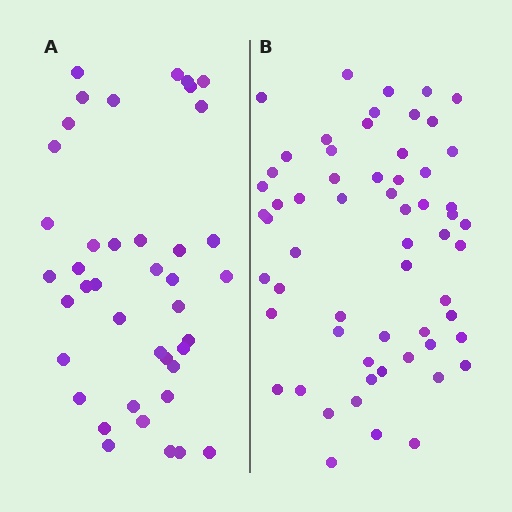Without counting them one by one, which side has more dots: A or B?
Region B (the right region) has more dots.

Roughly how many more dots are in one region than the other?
Region B has approximately 20 more dots than region A.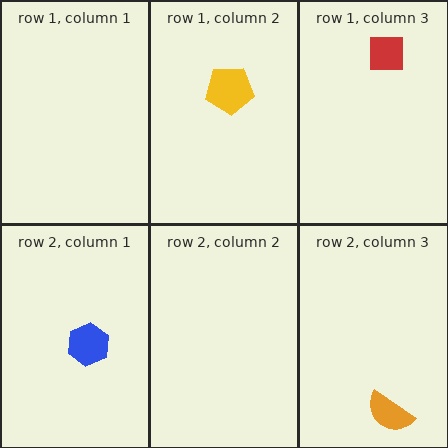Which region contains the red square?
The row 1, column 3 region.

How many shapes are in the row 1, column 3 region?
1.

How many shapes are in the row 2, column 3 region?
1.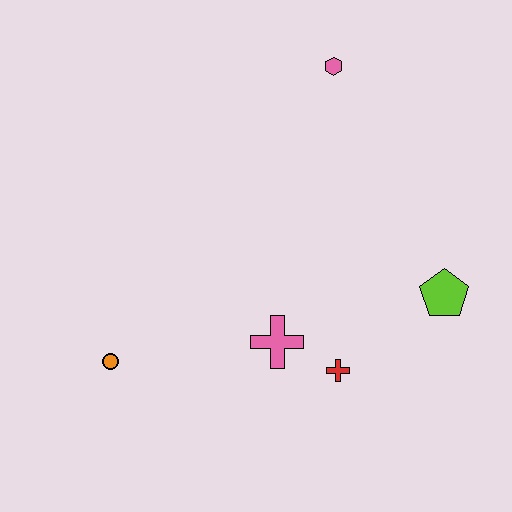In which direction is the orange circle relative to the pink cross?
The orange circle is to the left of the pink cross.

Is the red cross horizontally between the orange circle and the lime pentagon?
Yes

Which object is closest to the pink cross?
The red cross is closest to the pink cross.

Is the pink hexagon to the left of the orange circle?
No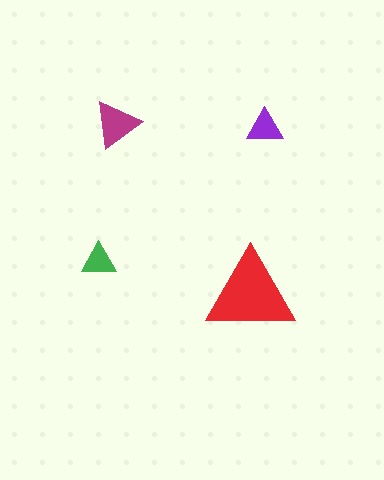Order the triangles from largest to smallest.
the red one, the magenta one, the purple one, the green one.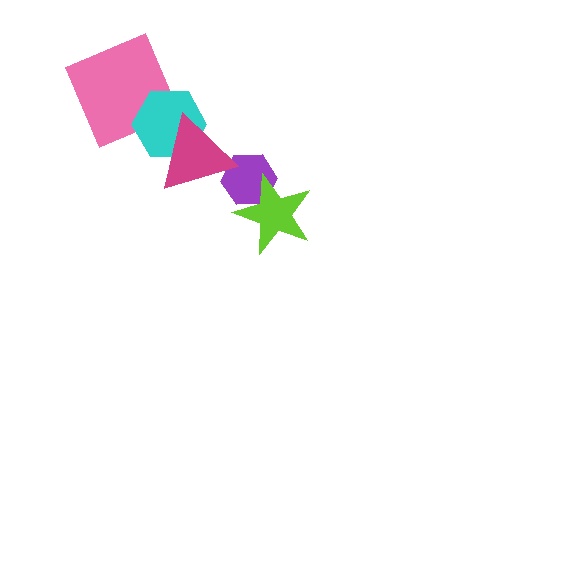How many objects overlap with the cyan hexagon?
2 objects overlap with the cyan hexagon.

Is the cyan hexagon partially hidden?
Yes, it is partially covered by another shape.